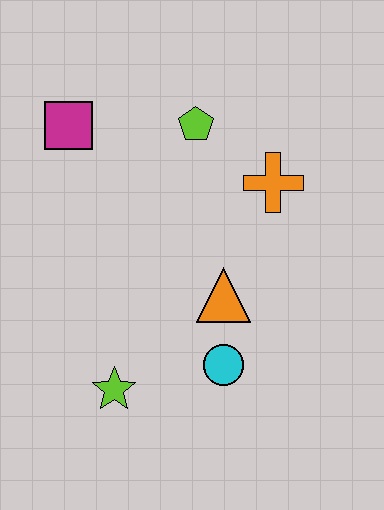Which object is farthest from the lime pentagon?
The lime star is farthest from the lime pentagon.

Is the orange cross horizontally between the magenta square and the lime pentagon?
No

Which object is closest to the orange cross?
The lime pentagon is closest to the orange cross.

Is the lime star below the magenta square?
Yes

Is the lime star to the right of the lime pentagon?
No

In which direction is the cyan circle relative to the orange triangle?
The cyan circle is below the orange triangle.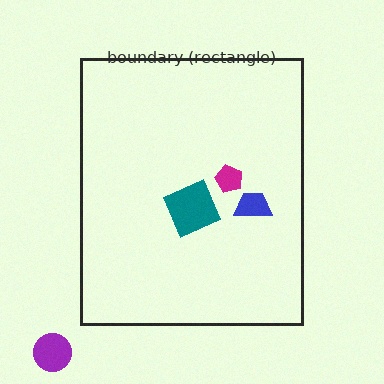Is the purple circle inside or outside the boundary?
Outside.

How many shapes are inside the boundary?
3 inside, 1 outside.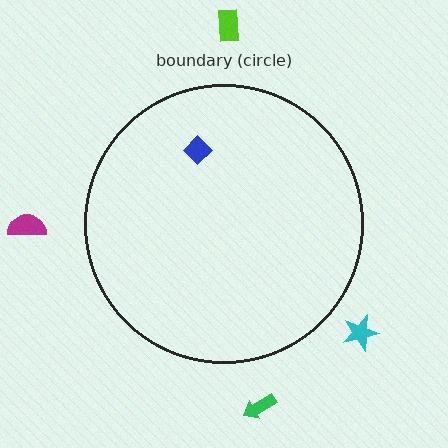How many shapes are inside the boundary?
1 inside, 4 outside.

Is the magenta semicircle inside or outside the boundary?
Outside.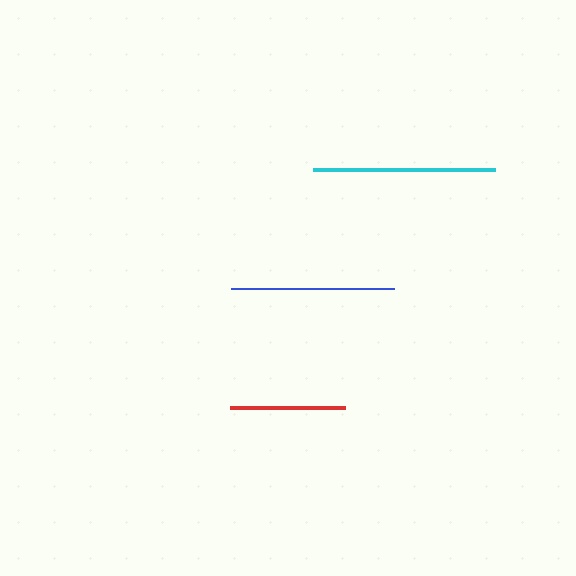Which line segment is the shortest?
The red line is the shortest at approximately 115 pixels.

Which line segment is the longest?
The cyan line is the longest at approximately 182 pixels.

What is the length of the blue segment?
The blue segment is approximately 163 pixels long.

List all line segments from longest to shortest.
From longest to shortest: cyan, blue, red.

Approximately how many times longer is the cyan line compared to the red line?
The cyan line is approximately 1.6 times the length of the red line.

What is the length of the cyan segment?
The cyan segment is approximately 182 pixels long.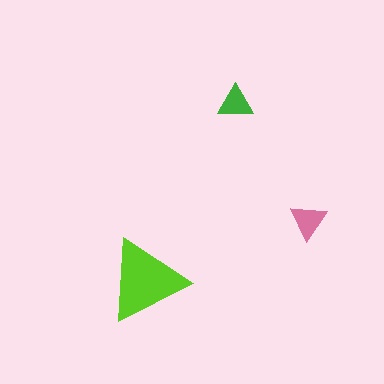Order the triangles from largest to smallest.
the lime one, the pink one, the green one.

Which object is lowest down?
The lime triangle is bottommost.